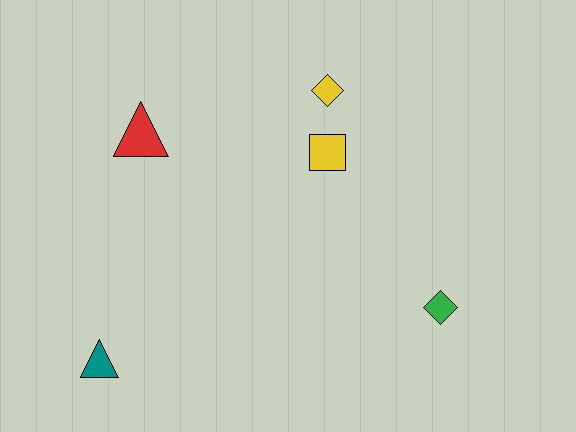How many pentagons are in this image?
There are no pentagons.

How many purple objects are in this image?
There are no purple objects.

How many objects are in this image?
There are 5 objects.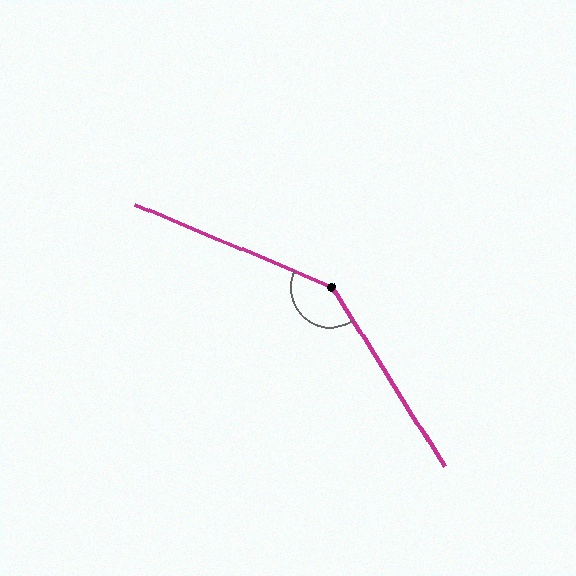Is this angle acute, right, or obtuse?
It is obtuse.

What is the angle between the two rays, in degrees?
Approximately 145 degrees.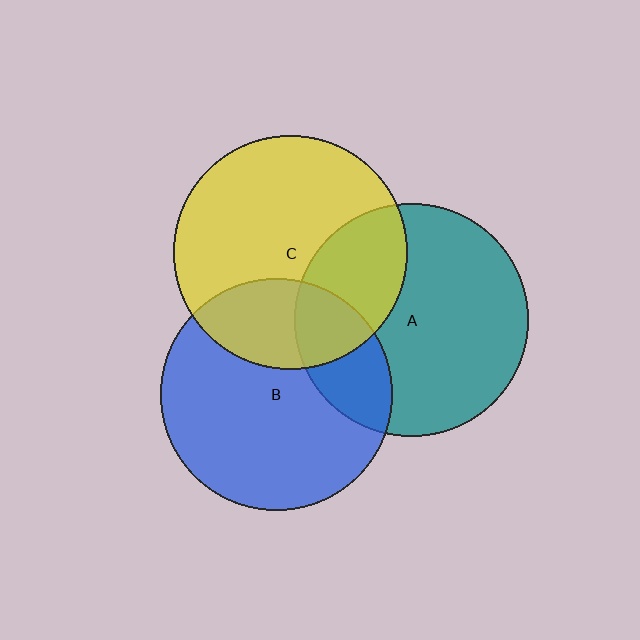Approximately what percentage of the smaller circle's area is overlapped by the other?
Approximately 30%.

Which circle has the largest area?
Circle C (yellow).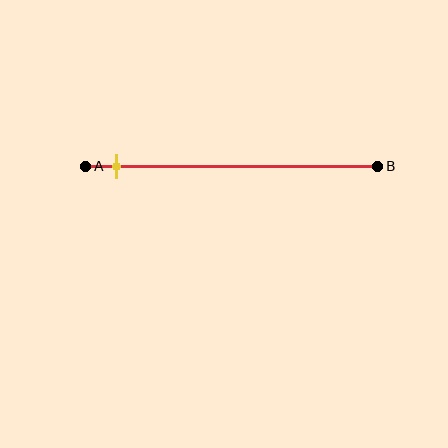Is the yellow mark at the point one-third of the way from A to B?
No, the mark is at about 10% from A, not at the 33% one-third point.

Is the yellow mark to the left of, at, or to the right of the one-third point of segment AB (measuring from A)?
The yellow mark is to the left of the one-third point of segment AB.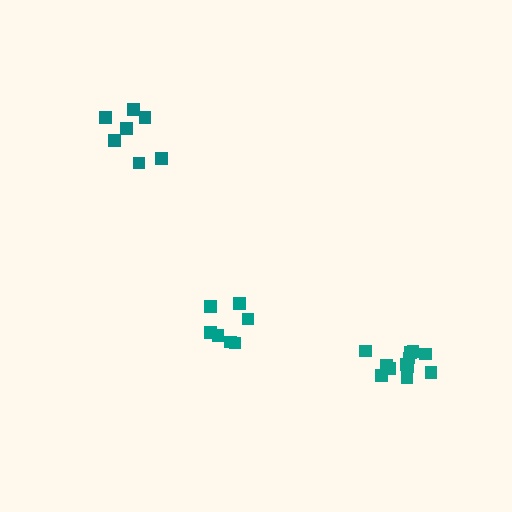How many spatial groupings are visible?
There are 3 spatial groupings.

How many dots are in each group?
Group 1: 12 dots, Group 2: 7 dots, Group 3: 7 dots (26 total).